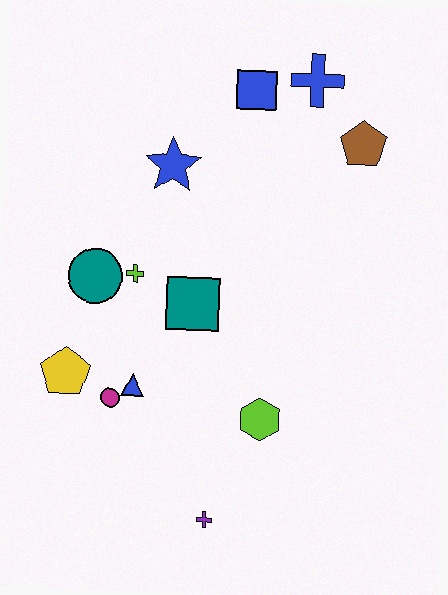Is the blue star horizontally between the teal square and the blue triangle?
Yes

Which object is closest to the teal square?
The lime cross is closest to the teal square.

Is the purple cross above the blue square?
No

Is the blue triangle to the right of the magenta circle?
Yes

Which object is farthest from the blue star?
The purple cross is farthest from the blue star.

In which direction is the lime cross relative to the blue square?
The lime cross is below the blue square.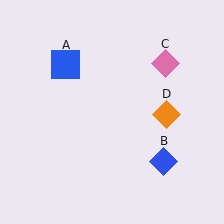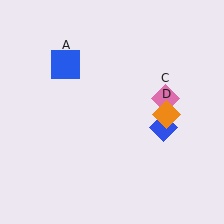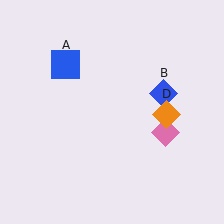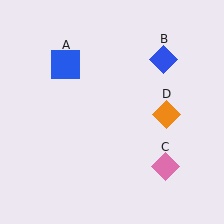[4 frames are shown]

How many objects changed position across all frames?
2 objects changed position: blue diamond (object B), pink diamond (object C).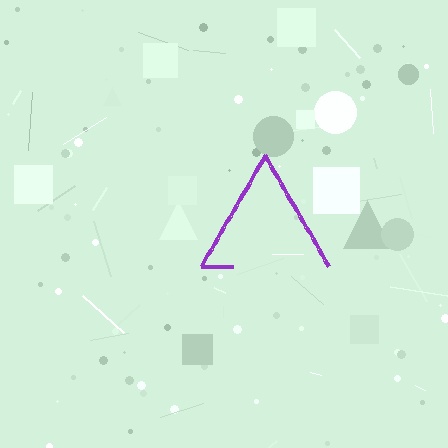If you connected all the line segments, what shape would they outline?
They would outline a triangle.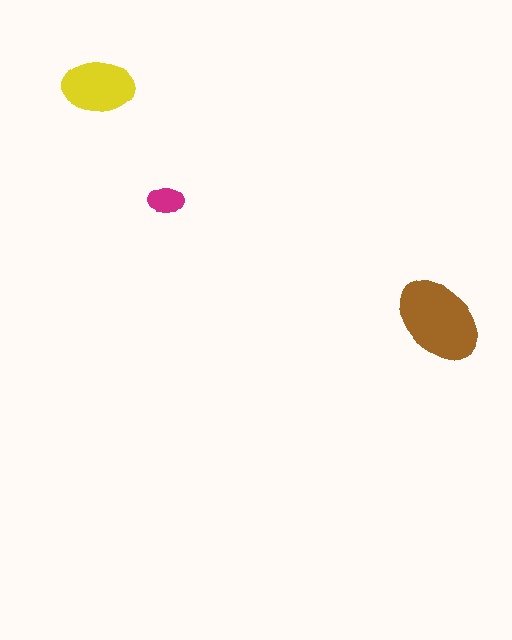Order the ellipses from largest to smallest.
the brown one, the yellow one, the magenta one.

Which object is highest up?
The yellow ellipse is topmost.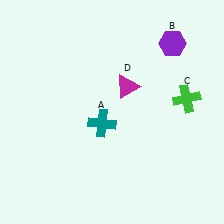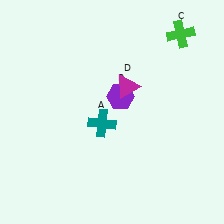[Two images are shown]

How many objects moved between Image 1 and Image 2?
2 objects moved between the two images.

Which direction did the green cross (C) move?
The green cross (C) moved up.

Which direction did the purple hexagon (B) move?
The purple hexagon (B) moved down.